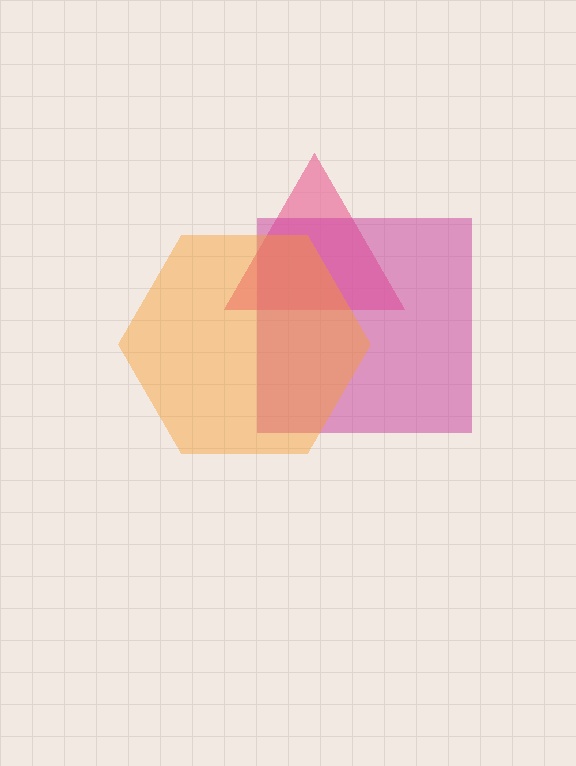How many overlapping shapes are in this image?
There are 3 overlapping shapes in the image.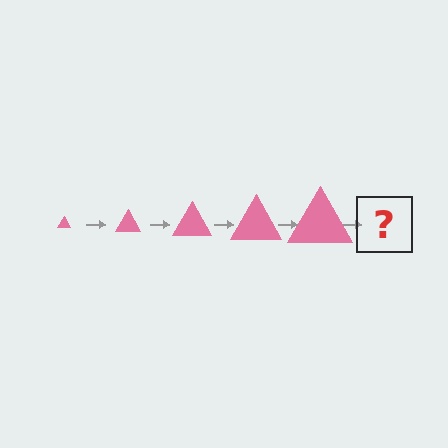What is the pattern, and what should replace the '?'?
The pattern is that the triangle gets progressively larger each step. The '?' should be a pink triangle, larger than the previous one.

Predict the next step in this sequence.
The next step is a pink triangle, larger than the previous one.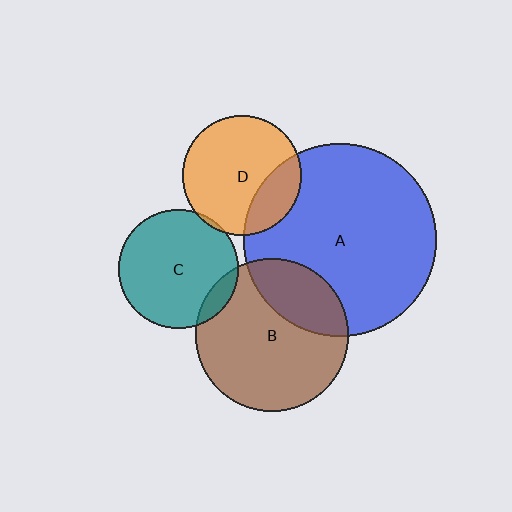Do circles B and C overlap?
Yes.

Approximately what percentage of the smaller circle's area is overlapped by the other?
Approximately 10%.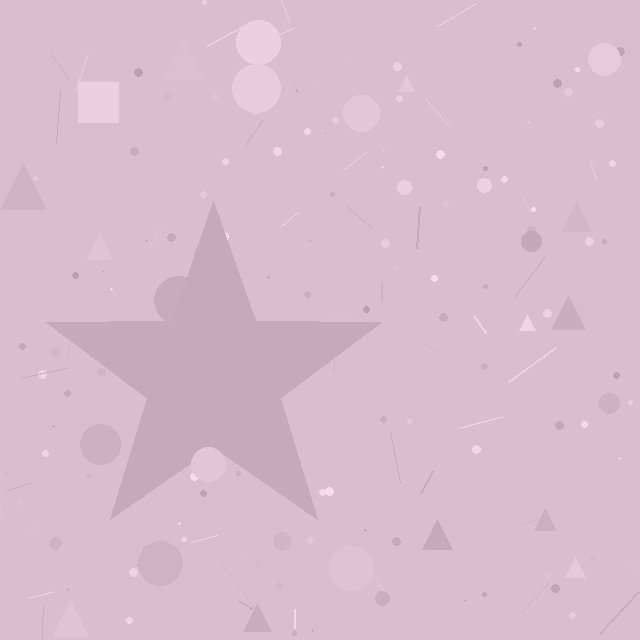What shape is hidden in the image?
A star is hidden in the image.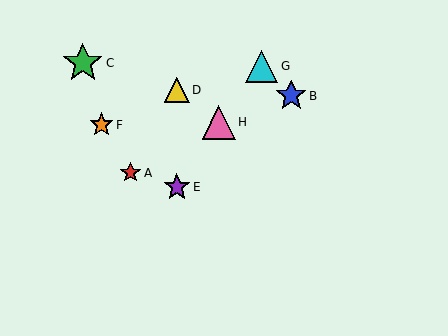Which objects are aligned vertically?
Objects D, E are aligned vertically.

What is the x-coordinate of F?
Object F is at x≈102.